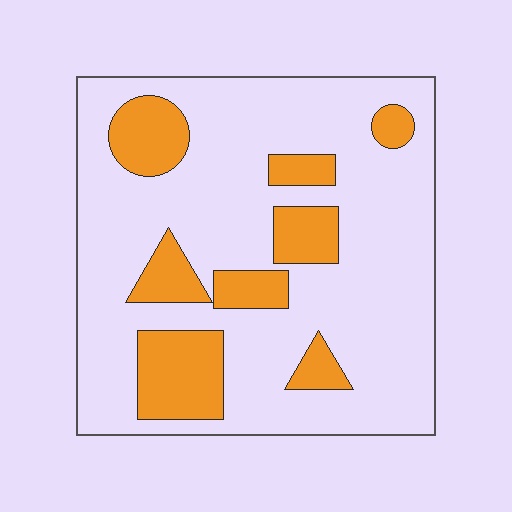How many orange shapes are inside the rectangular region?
8.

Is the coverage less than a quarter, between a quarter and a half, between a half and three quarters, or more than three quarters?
Less than a quarter.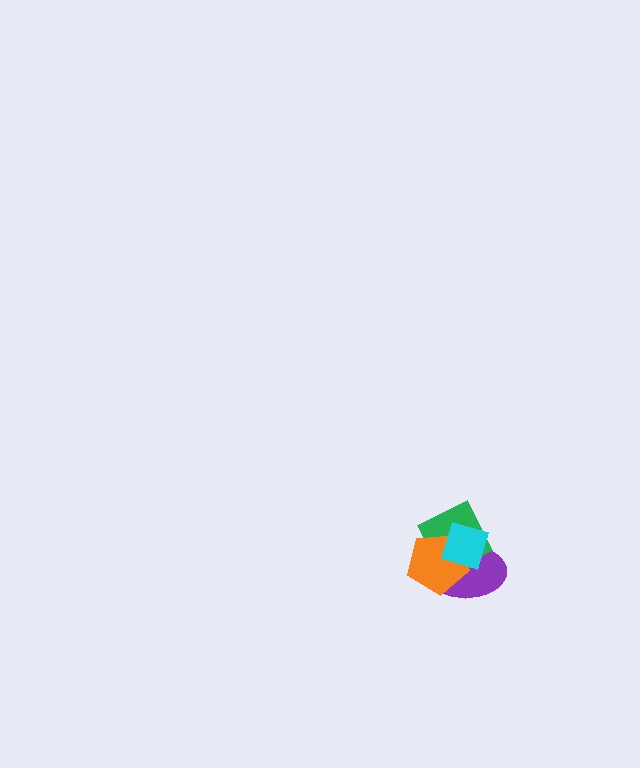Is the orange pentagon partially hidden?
Yes, it is partially covered by another shape.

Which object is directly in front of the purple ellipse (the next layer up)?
The green diamond is directly in front of the purple ellipse.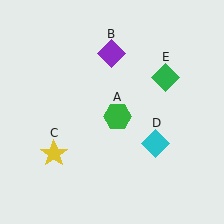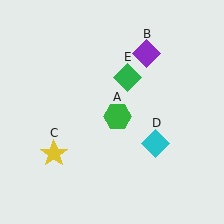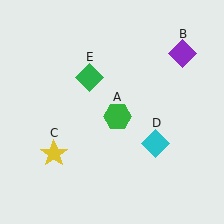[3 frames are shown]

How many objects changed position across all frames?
2 objects changed position: purple diamond (object B), green diamond (object E).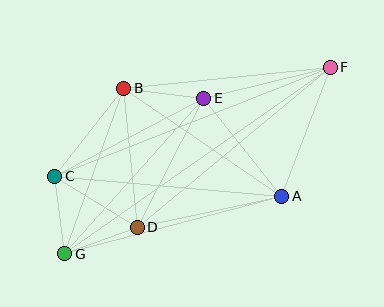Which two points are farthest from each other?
Points F and G are farthest from each other.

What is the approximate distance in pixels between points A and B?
The distance between A and B is approximately 192 pixels.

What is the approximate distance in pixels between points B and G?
The distance between B and G is approximately 175 pixels.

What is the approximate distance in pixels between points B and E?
The distance between B and E is approximately 81 pixels.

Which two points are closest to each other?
Points D and G are closest to each other.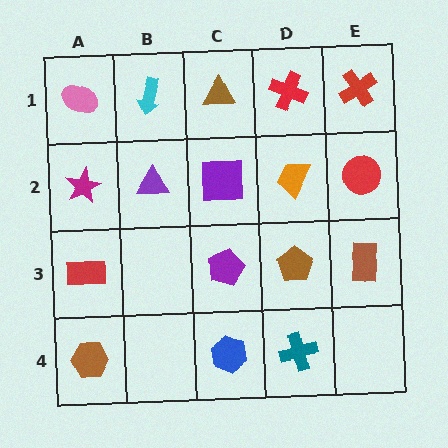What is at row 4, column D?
A teal cross.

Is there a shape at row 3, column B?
No, that cell is empty.